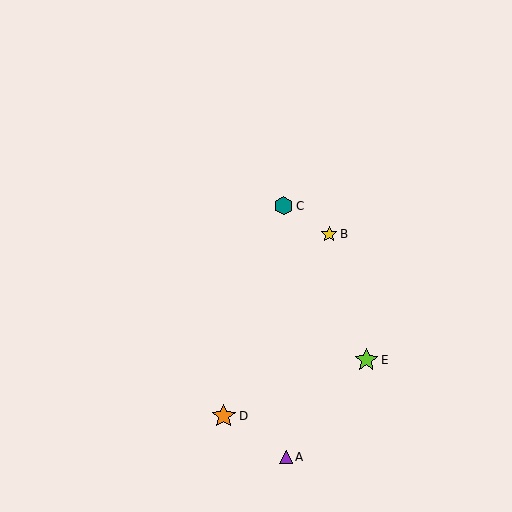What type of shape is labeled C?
Shape C is a teal hexagon.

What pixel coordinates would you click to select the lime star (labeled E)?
Click at (366, 360) to select the lime star E.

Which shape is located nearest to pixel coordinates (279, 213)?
The teal hexagon (labeled C) at (284, 206) is nearest to that location.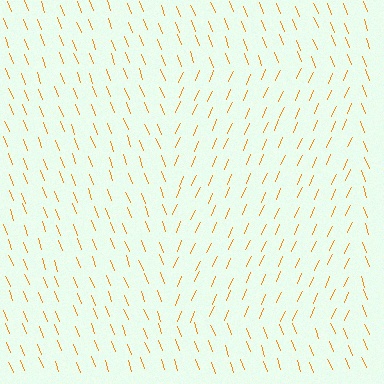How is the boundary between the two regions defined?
The boundary is defined purely by a change in line orientation (approximately 45 degrees difference). All lines are the same color and thickness.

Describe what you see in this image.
The image is filled with small orange line segments. A rectangle region in the image has lines oriented differently from the surrounding lines, creating a visible texture boundary.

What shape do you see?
I see a rectangle.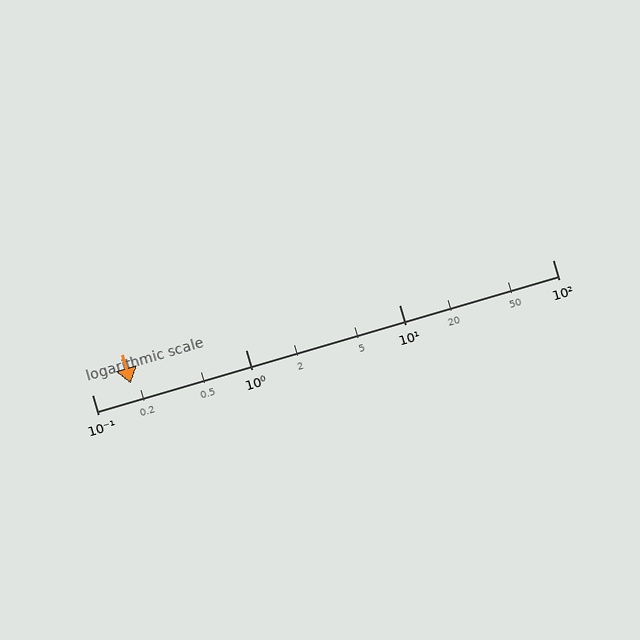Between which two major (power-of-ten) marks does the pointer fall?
The pointer is between 0.1 and 1.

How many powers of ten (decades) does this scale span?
The scale spans 3 decades, from 0.1 to 100.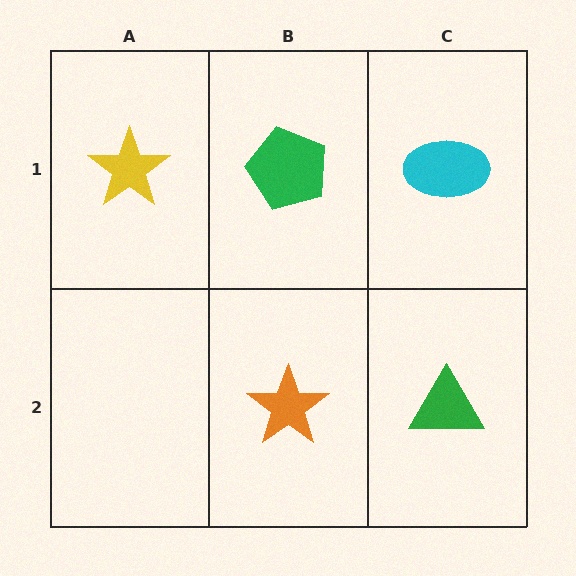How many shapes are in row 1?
3 shapes.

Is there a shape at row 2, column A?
No, that cell is empty.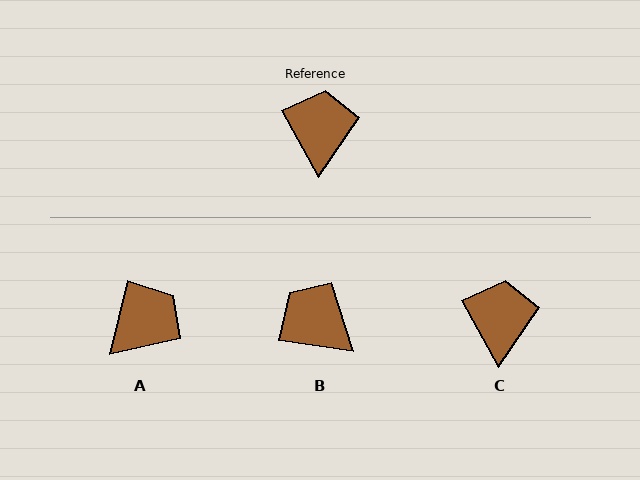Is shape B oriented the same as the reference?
No, it is off by about 53 degrees.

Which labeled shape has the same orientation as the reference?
C.